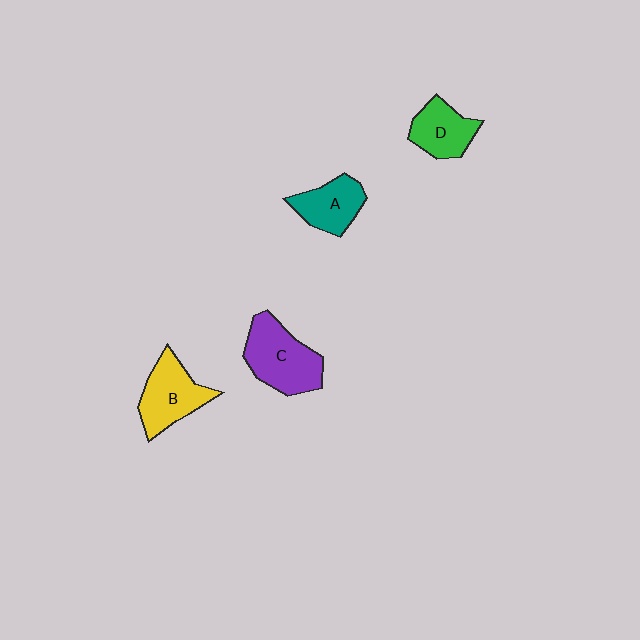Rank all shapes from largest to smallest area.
From largest to smallest: C (purple), B (yellow), A (teal), D (green).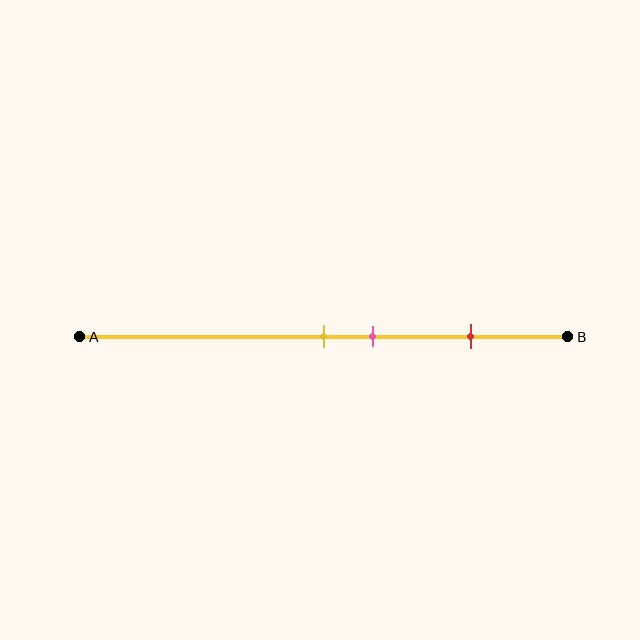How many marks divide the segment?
There are 3 marks dividing the segment.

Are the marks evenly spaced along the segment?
No, the marks are not evenly spaced.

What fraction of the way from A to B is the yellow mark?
The yellow mark is approximately 50% (0.5) of the way from A to B.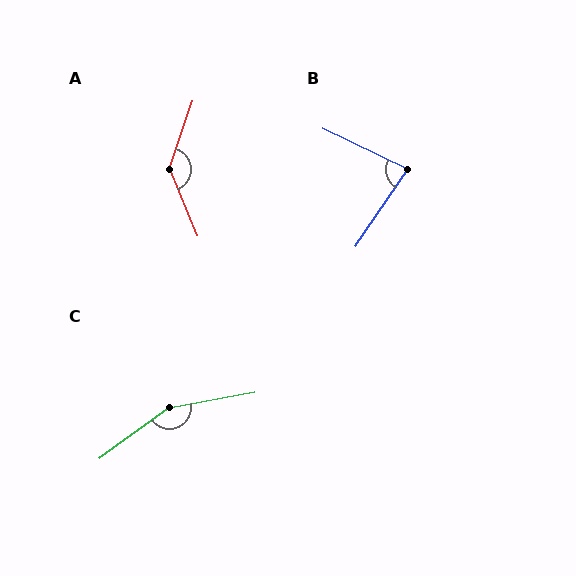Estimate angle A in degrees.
Approximately 138 degrees.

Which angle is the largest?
C, at approximately 154 degrees.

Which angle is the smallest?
B, at approximately 82 degrees.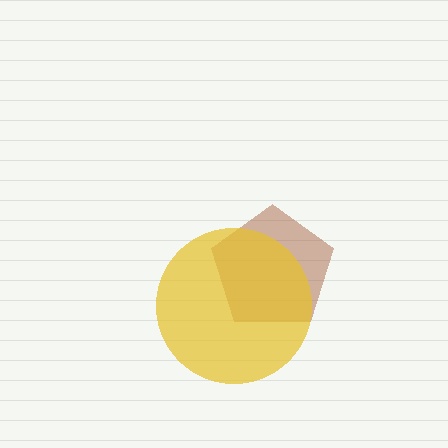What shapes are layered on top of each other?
The layered shapes are: a brown pentagon, a yellow circle.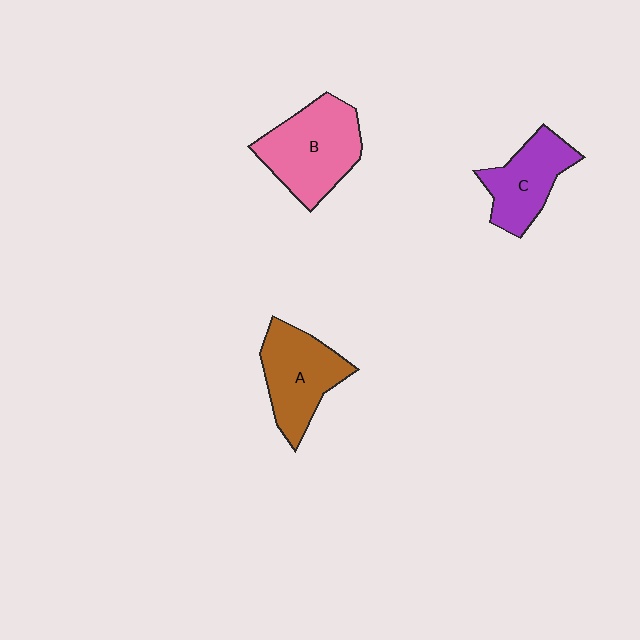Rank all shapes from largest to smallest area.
From largest to smallest: B (pink), A (brown), C (purple).